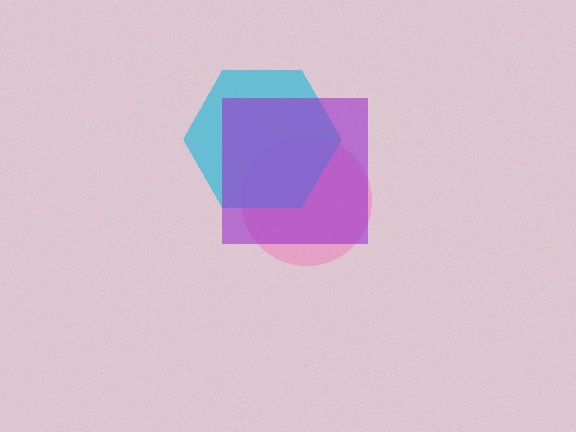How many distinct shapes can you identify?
There are 3 distinct shapes: a pink circle, a cyan hexagon, a purple square.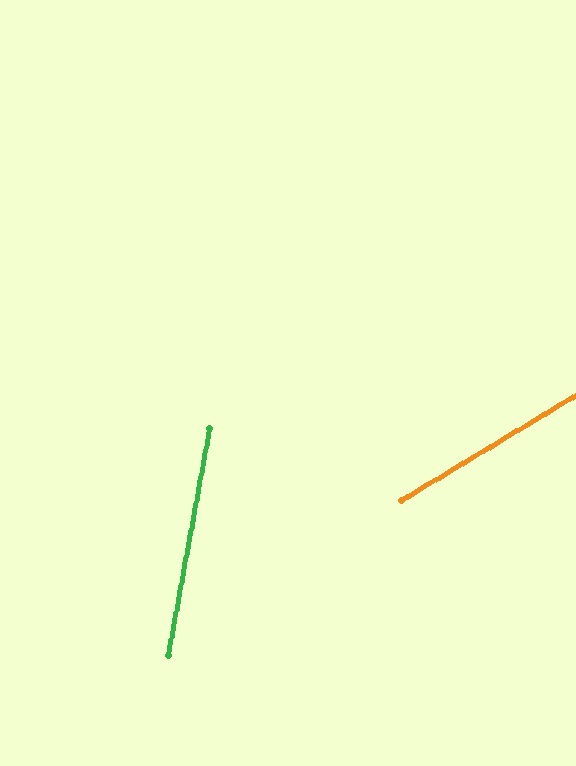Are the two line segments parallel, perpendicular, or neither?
Neither parallel nor perpendicular — they differ by about 49°.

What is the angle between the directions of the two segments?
Approximately 49 degrees.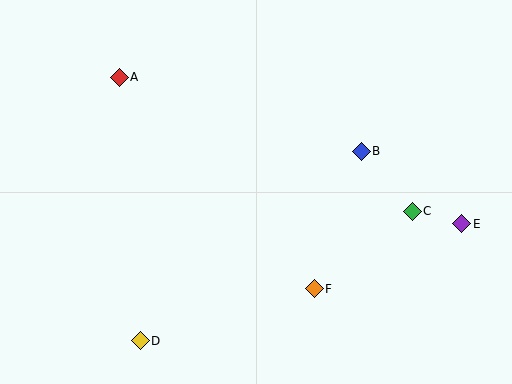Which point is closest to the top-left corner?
Point A is closest to the top-left corner.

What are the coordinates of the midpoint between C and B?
The midpoint between C and B is at (387, 181).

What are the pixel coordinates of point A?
Point A is at (119, 77).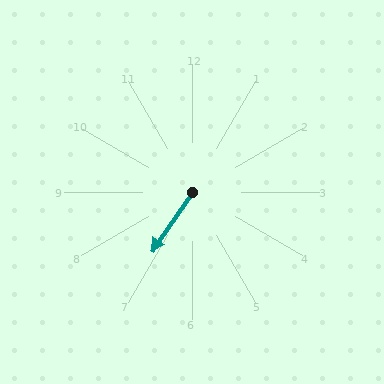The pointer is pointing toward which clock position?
Roughly 7 o'clock.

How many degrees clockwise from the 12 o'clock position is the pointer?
Approximately 214 degrees.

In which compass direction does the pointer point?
Southwest.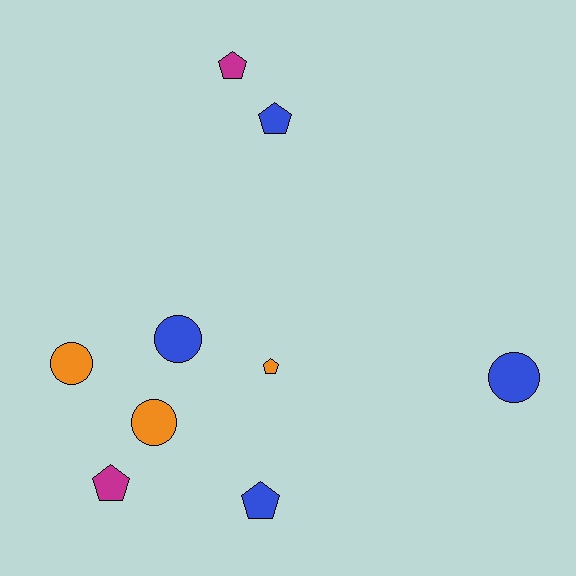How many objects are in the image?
There are 9 objects.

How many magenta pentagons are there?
There are 2 magenta pentagons.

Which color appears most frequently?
Blue, with 4 objects.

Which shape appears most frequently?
Pentagon, with 5 objects.